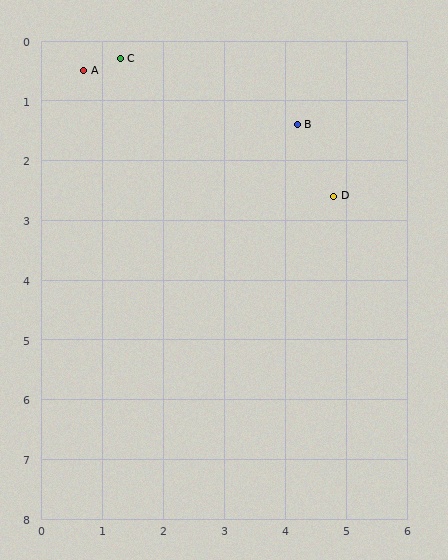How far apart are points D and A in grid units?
Points D and A are about 4.6 grid units apart.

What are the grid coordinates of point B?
Point B is at approximately (4.2, 1.4).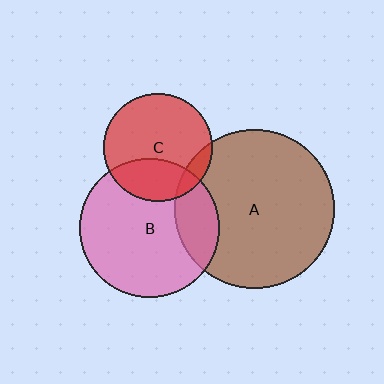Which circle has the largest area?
Circle A (brown).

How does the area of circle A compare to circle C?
Approximately 2.2 times.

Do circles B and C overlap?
Yes.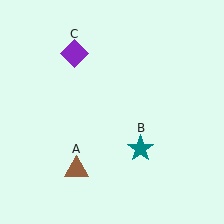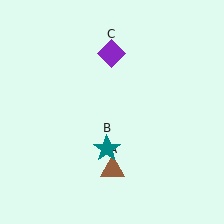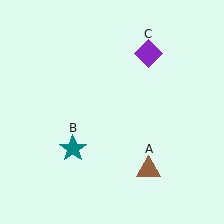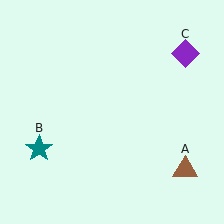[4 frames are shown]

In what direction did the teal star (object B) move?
The teal star (object B) moved left.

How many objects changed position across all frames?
3 objects changed position: brown triangle (object A), teal star (object B), purple diamond (object C).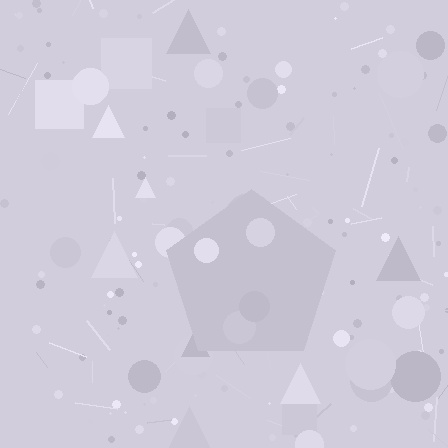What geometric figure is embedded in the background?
A pentagon is embedded in the background.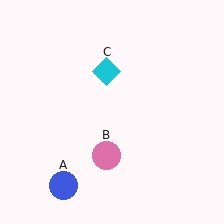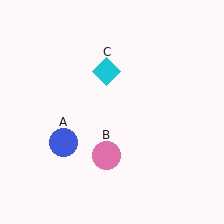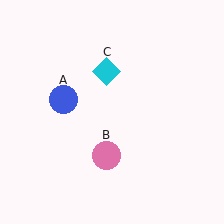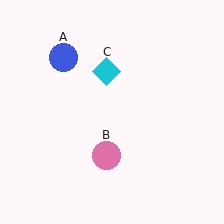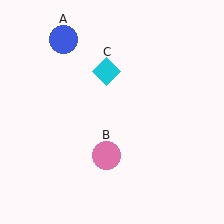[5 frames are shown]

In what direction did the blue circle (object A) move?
The blue circle (object A) moved up.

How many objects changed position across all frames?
1 object changed position: blue circle (object A).